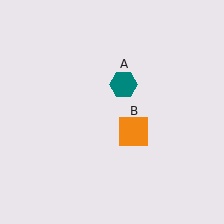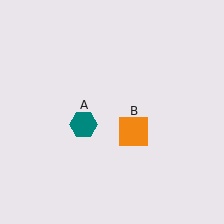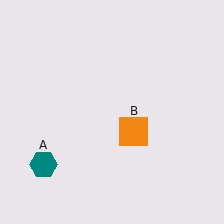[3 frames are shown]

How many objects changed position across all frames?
1 object changed position: teal hexagon (object A).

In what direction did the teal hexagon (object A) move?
The teal hexagon (object A) moved down and to the left.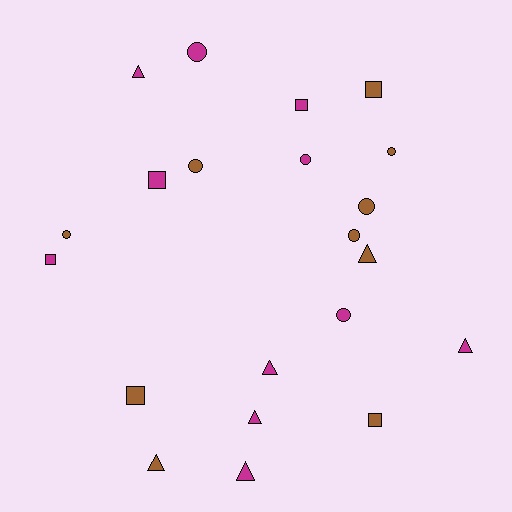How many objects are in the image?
There are 21 objects.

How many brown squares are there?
There are 3 brown squares.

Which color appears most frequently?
Magenta, with 11 objects.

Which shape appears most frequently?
Circle, with 8 objects.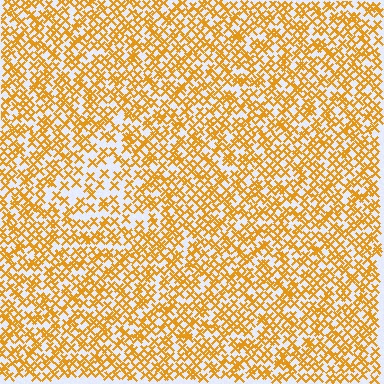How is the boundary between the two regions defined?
The boundary is defined by a change in element density (approximately 1.9x ratio). All elements are the same color, size, and shape.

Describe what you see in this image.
The image contains small orange elements arranged at two different densities. A triangle-shaped region is visible where the elements are less densely packed than the surrounding area.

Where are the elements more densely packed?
The elements are more densely packed outside the triangle boundary.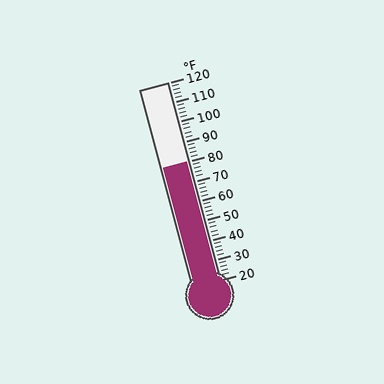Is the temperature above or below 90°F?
The temperature is below 90°F.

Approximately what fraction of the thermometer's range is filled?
The thermometer is filled to approximately 60% of its range.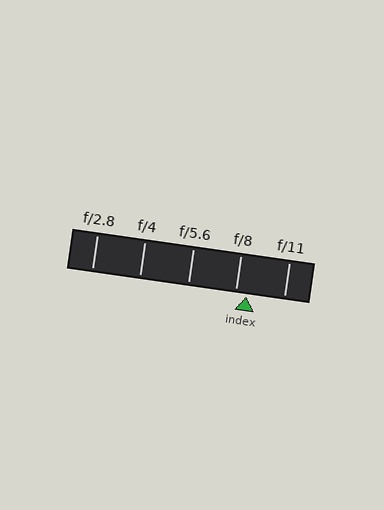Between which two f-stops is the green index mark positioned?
The index mark is between f/8 and f/11.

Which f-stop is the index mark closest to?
The index mark is closest to f/8.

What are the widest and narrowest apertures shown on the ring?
The widest aperture shown is f/2.8 and the narrowest is f/11.